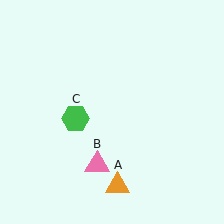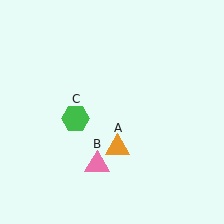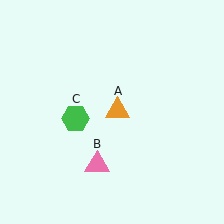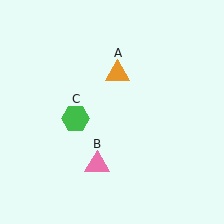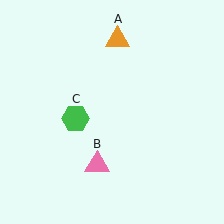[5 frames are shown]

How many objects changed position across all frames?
1 object changed position: orange triangle (object A).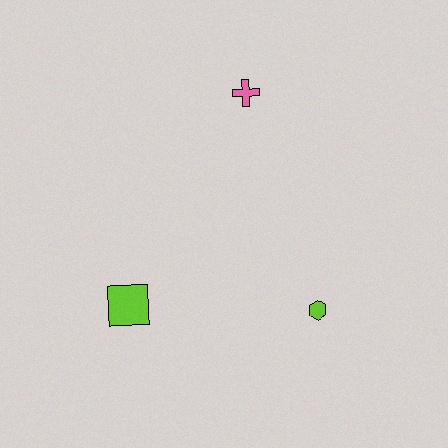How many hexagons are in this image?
There is 1 hexagon.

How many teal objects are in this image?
There are no teal objects.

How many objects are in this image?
There are 3 objects.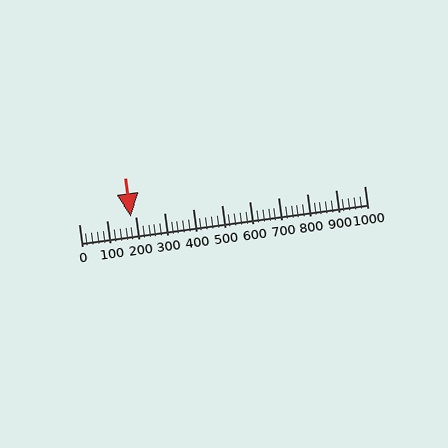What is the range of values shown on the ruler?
The ruler shows values from 0 to 1000.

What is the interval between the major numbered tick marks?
The major tick marks are spaced 100 units apart.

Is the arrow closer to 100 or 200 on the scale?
The arrow is closer to 200.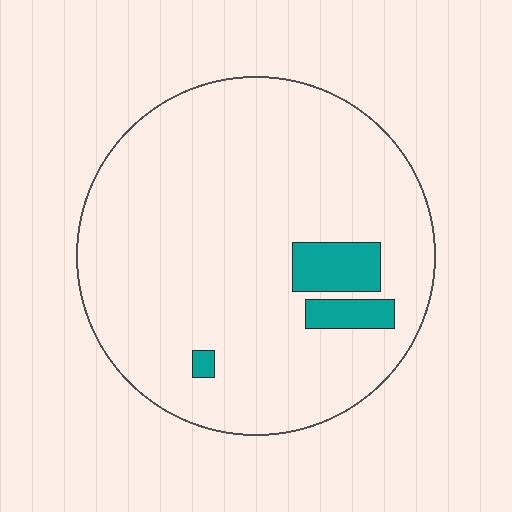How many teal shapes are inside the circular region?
3.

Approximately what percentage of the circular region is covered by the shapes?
Approximately 10%.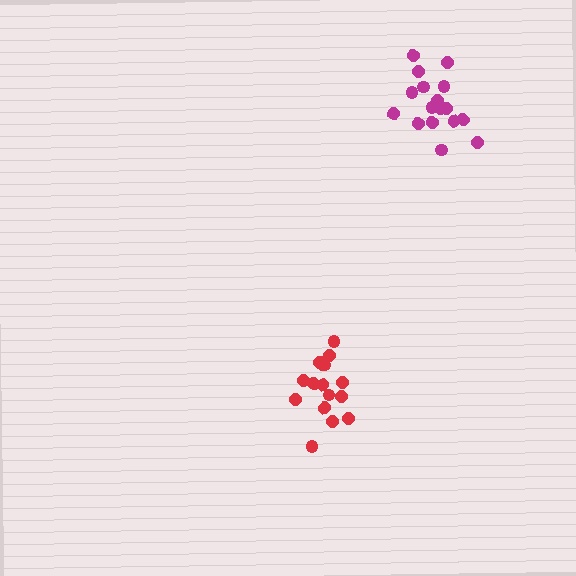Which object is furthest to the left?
The red cluster is leftmost.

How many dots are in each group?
Group 1: 17 dots, Group 2: 15 dots (32 total).